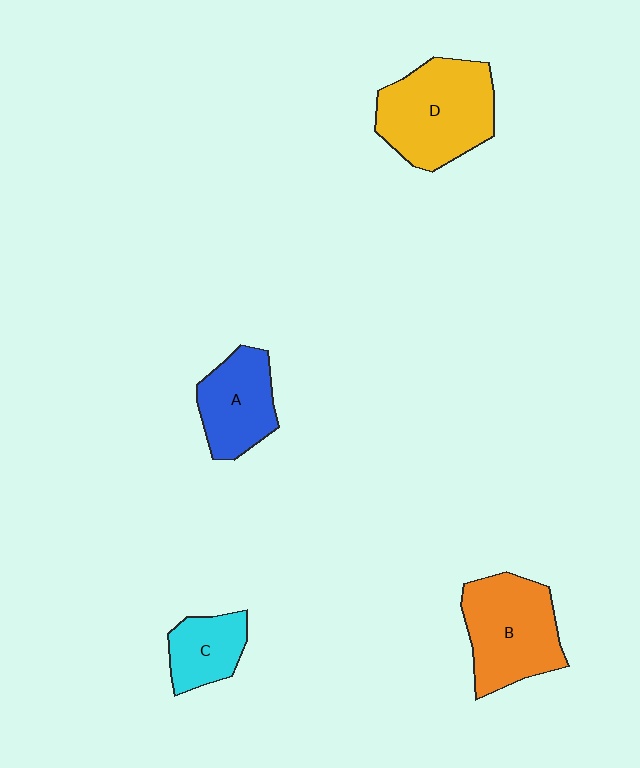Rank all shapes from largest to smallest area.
From largest to smallest: D (yellow), B (orange), A (blue), C (cyan).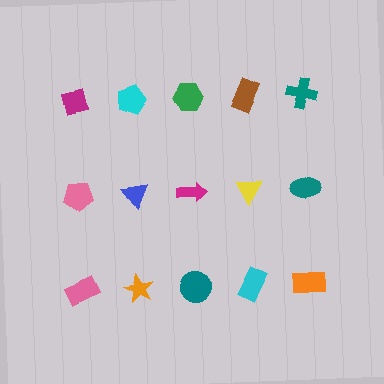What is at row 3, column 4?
A cyan rectangle.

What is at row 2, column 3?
A magenta arrow.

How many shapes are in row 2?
5 shapes.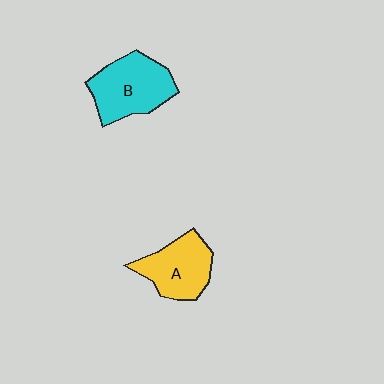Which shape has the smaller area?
Shape A (yellow).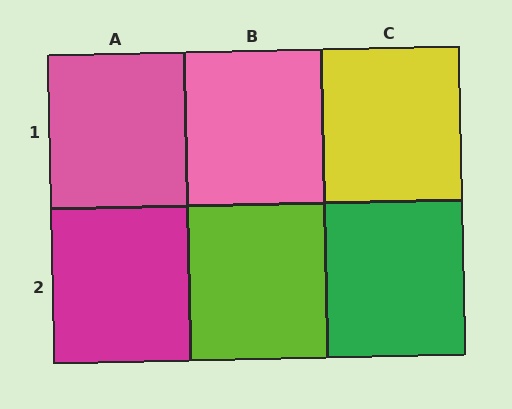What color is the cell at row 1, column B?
Pink.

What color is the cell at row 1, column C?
Yellow.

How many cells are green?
1 cell is green.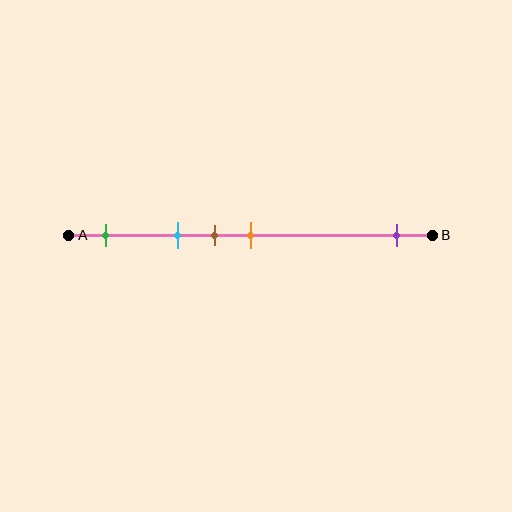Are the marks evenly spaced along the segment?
No, the marks are not evenly spaced.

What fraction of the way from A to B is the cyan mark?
The cyan mark is approximately 30% (0.3) of the way from A to B.